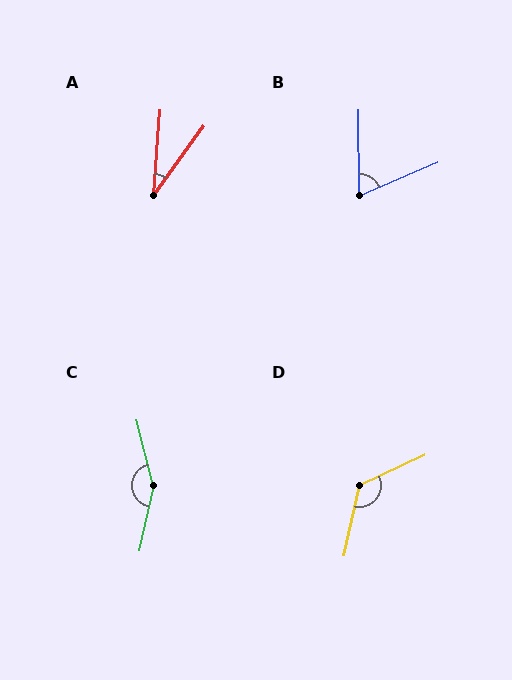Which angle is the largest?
C, at approximately 153 degrees.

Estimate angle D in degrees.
Approximately 128 degrees.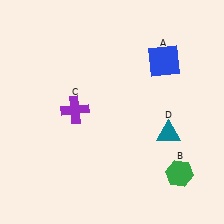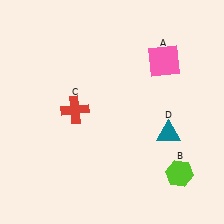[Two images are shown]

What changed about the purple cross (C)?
In Image 1, C is purple. In Image 2, it changed to red.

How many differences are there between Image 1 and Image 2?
There are 3 differences between the two images.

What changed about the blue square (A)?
In Image 1, A is blue. In Image 2, it changed to pink.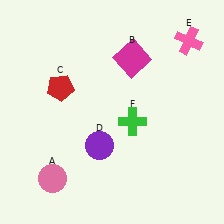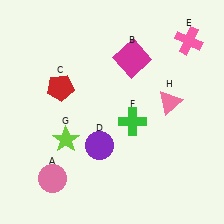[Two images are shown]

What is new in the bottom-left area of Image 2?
A lime star (G) was added in the bottom-left area of Image 2.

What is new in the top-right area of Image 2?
A pink triangle (H) was added in the top-right area of Image 2.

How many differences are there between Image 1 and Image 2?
There are 2 differences between the two images.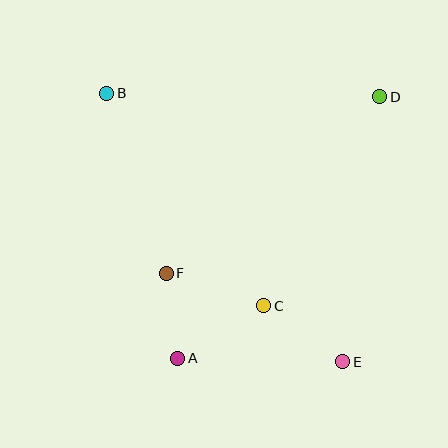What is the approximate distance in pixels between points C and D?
The distance between C and D is approximately 239 pixels.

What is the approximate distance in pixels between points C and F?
The distance between C and F is approximately 103 pixels.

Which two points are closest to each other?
Points A and F are closest to each other.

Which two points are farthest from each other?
Points B and E are farthest from each other.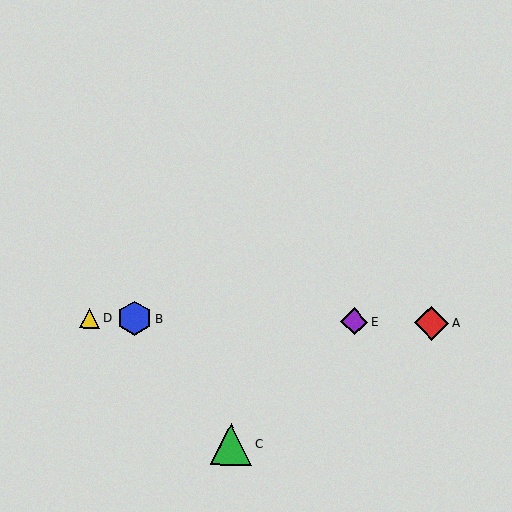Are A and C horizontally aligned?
No, A is at y≈323 and C is at y≈444.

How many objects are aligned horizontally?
4 objects (A, B, D, E) are aligned horizontally.